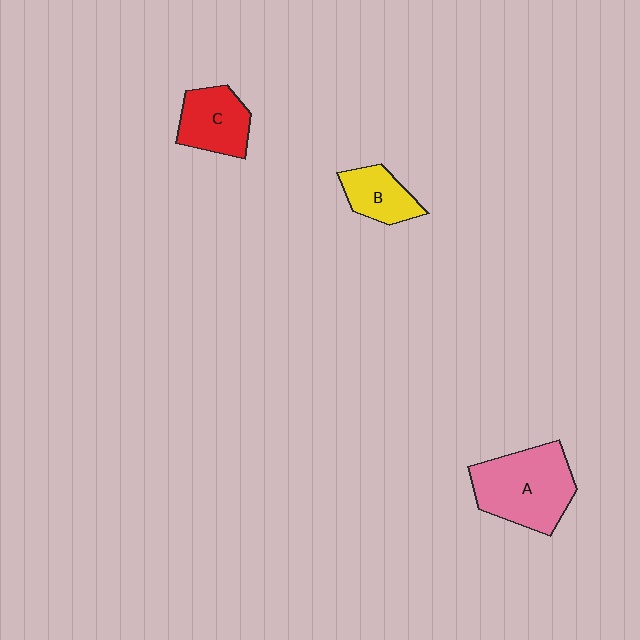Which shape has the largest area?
Shape A (pink).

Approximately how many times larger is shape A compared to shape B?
Approximately 2.0 times.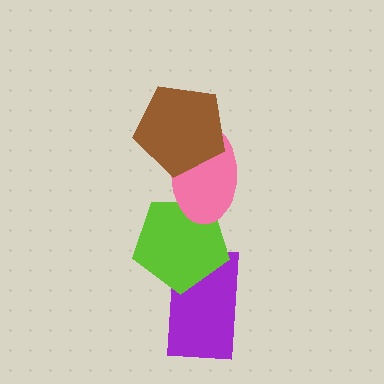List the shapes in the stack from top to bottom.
From top to bottom: the brown pentagon, the pink ellipse, the lime pentagon, the purple rectangle.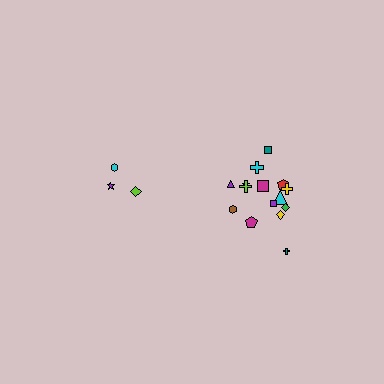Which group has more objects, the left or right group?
The right group.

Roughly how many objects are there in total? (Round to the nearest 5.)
Roughly 20 objects in total.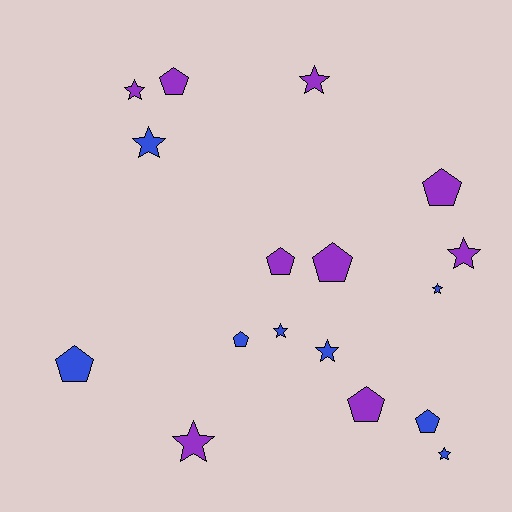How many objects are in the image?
There are 17 objects.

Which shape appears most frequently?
Star, with 9 objects.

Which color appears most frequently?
Purple, with 9 objects.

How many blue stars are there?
There are 5 blue stars.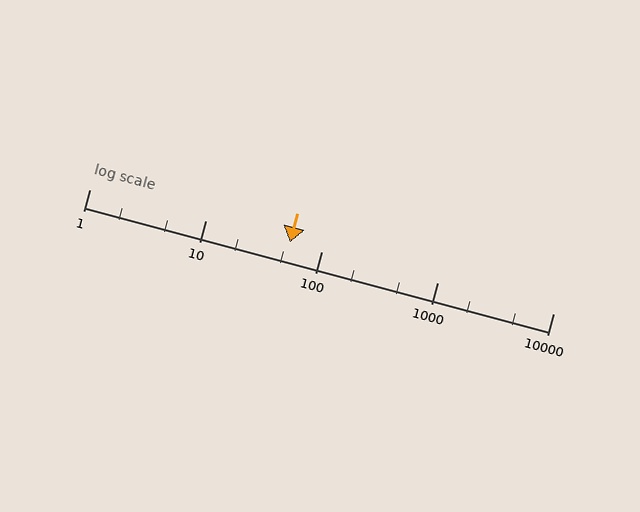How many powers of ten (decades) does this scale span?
The scale spans 4 decades, from 1 to 10000.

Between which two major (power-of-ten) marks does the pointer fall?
The pointer is between 10 and 100.